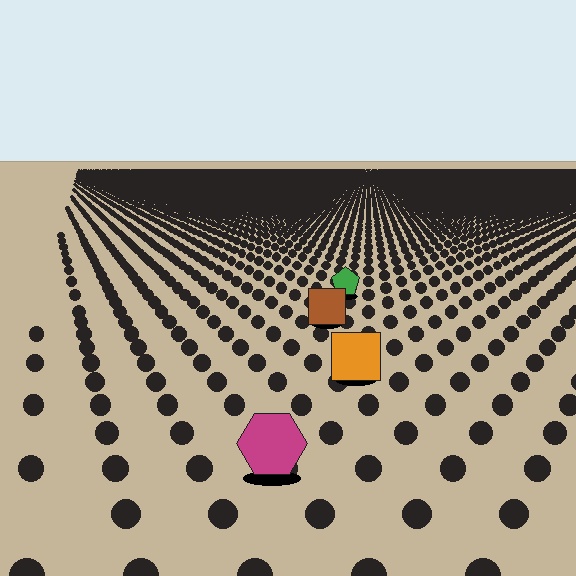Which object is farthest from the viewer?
The green pentagon is farthest from the viewer. It appears smaller and the ground texture around it is denser.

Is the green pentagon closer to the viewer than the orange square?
No. The orange square is closer — you can tell from the texture gradient: the ground texture is coarser near it.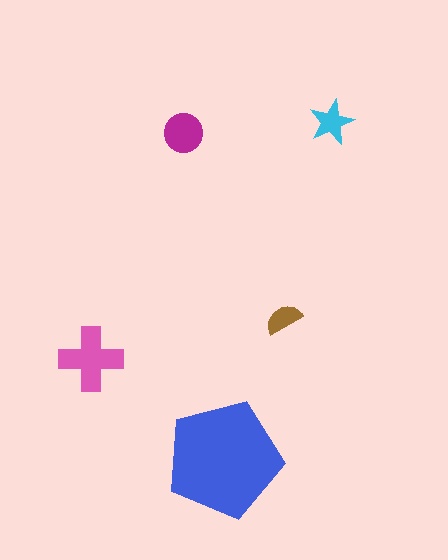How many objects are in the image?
There are 5 objects in the image.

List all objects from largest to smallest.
The blue pentagon, the pink cross, the magenta circle, the cyan star, the brown semicircle.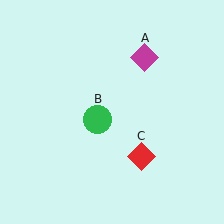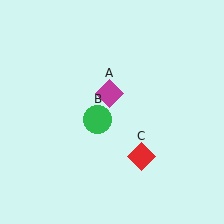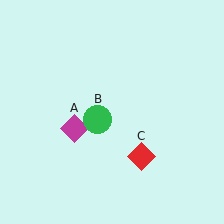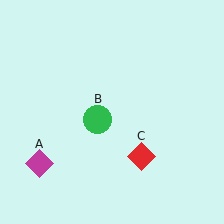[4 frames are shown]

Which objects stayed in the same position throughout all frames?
Green circle (object B) and red diamond (object C) remained stationary.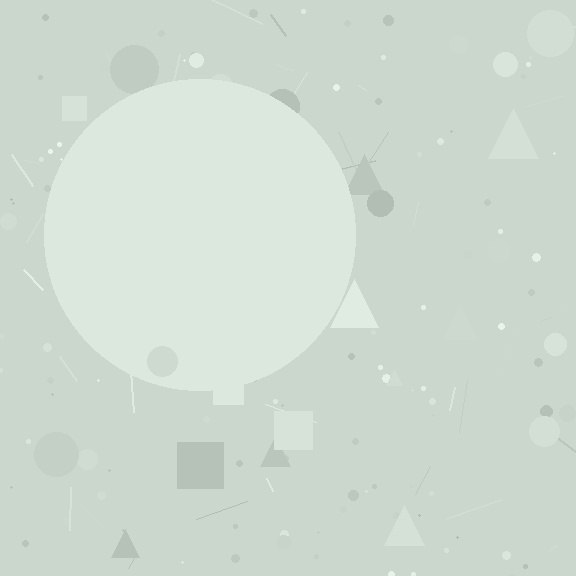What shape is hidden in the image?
A circle is hidden in the image.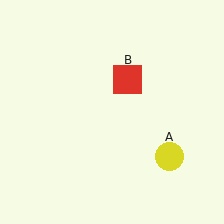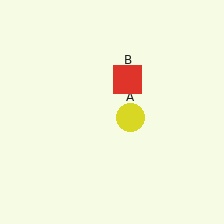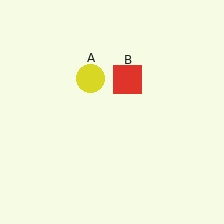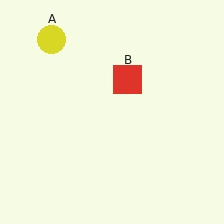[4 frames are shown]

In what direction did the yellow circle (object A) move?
The yellow circle (object A) moved up and to the left.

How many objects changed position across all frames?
1 object changed position: yellow circle (object A).